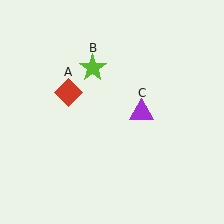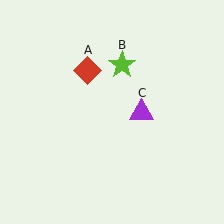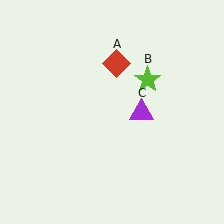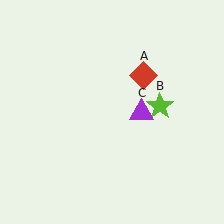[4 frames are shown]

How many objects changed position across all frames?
2 objects changed position: red diamond (object A), lime star (object B).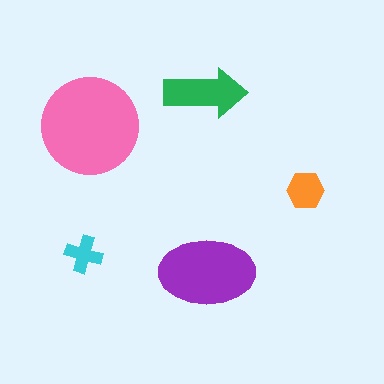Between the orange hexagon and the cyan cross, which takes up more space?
The orange hexagon.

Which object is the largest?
The pink circle.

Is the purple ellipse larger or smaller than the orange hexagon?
Larger.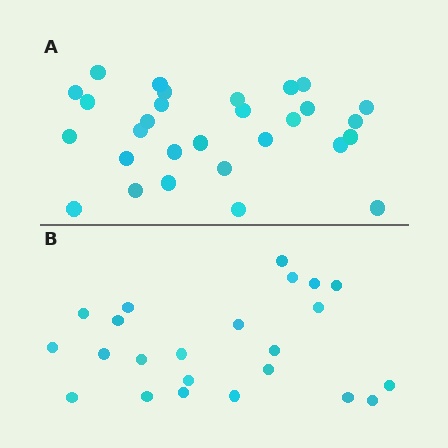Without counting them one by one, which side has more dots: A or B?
Region A (the top region) has more dots.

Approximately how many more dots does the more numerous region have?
Region A has about 6 more dots than region B.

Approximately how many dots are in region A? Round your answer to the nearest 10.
About 30 dots. (The exact count is 29, which rounds to 30.)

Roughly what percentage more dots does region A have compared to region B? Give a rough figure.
About 25% more.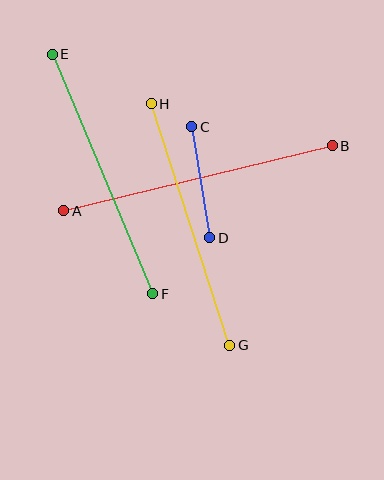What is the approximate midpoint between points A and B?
The midpoint is at approximately (198, 178) pixels.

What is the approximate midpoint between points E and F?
The midpoint is at approximately (103, 174) pixels.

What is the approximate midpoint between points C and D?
The midpoint is at approximately (201, 182) pixels.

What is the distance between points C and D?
The distance is approximately 113 pixels.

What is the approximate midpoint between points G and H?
The midpoint is at approximately (191, 225) pixels.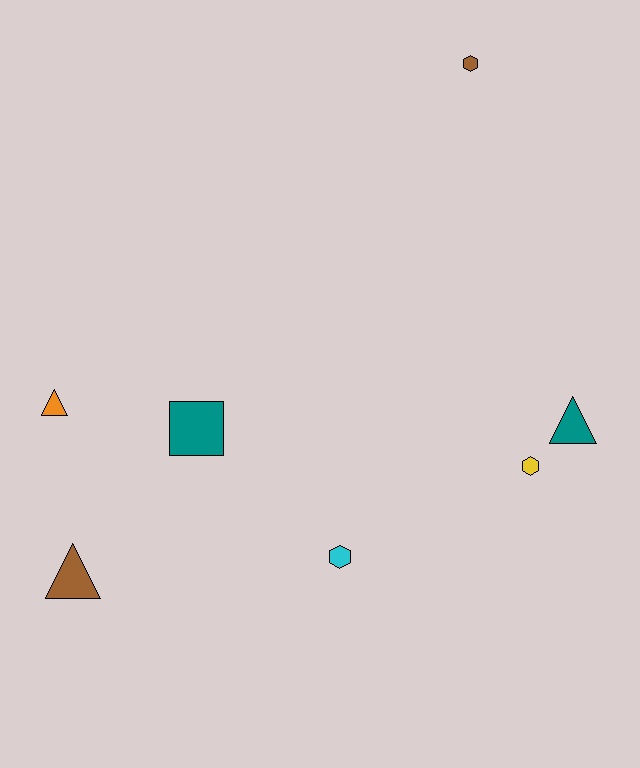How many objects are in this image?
There are 7 objects.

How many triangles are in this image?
There are 3 triangles.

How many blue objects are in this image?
There are no blue objects.